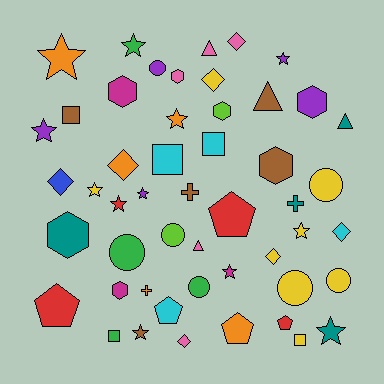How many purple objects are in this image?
There are 5 purple objects.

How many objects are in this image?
There are 50 objects.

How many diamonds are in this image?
There are 7 diamonds.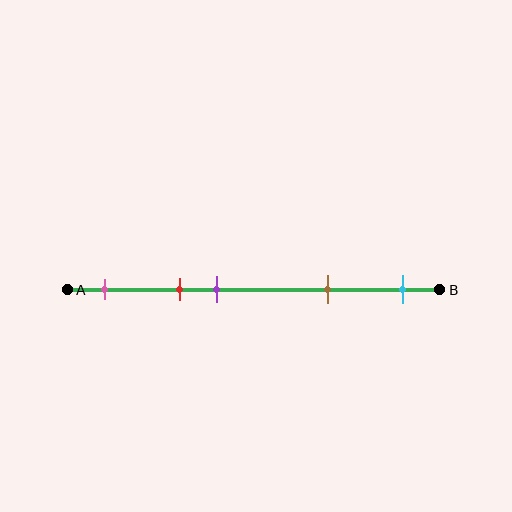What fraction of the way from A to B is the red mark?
The red mark is approximately 30% (0.3) of the way from A to B.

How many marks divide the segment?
There are 5 marks dividing the segment.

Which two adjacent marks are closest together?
The red and purple marks are the closest adjacent pair.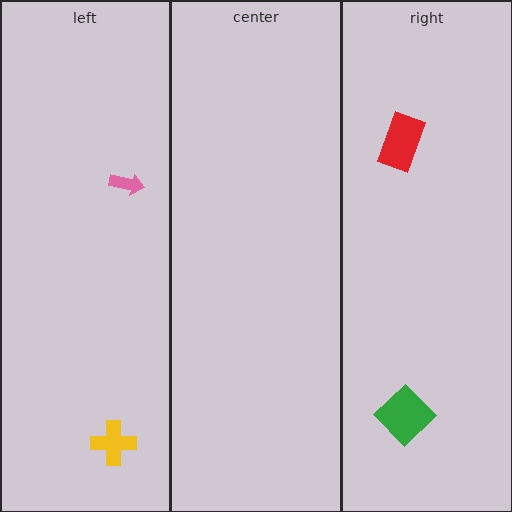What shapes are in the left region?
The pink arrow, the yellow cross.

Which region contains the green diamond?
The right region.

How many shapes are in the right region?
2.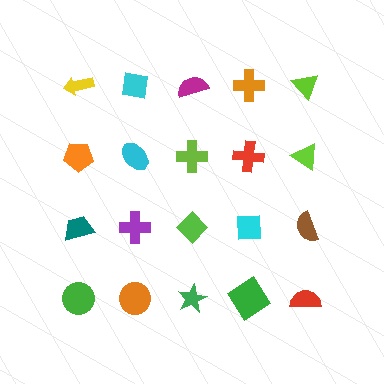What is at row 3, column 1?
A teal trapezoid.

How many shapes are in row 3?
5 shapes.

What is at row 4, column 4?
A green diamond.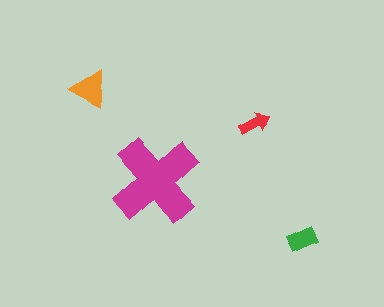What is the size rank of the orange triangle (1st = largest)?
2nd.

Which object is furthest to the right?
The green rectangle is rightmost.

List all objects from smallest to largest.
The red arrow, the green rectangle, the orange triangle, the magenta cross.